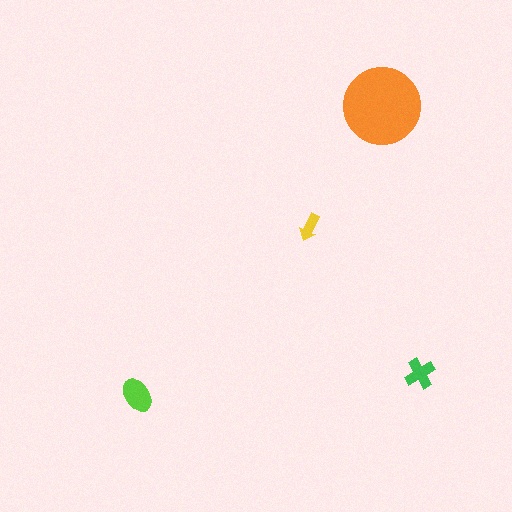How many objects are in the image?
There are 4 objects in the image.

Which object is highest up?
The orange circle is topmost.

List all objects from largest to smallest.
The orange circle, the lime ellipse, the green cross, the yellow arrow.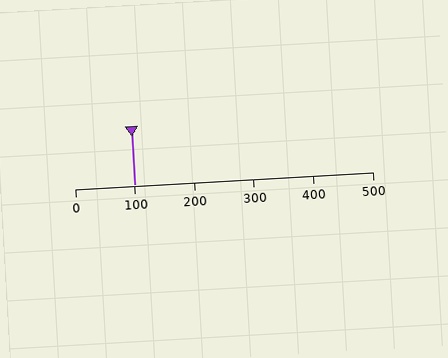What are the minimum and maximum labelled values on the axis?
The axis runs from 0 to 500.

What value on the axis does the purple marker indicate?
The marker indicates approximately 100.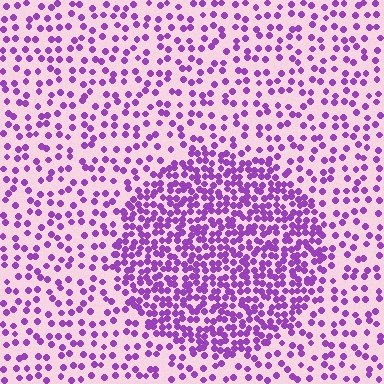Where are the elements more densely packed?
The elements are more densely packed inside the circle boundary.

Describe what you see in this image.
The image contains small purple elements arranged at two different densities. A circle-shaped region is visible where the elements are more densely packed than the surrounding area.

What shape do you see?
I see a circle.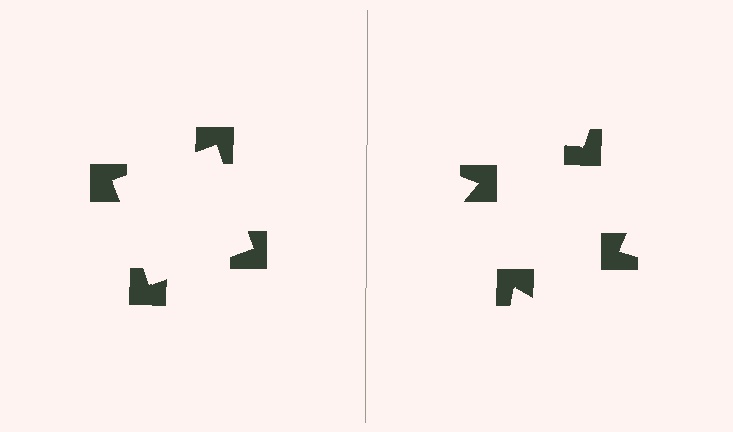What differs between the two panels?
The notched squares are positioned identically on both sides; only the wedge orientations differ. On the left they align to a square; on the right they are misaligned.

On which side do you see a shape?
An illusory square appears on the left side. On the right side the wedge cuts are rotated, so no coherent shape forms.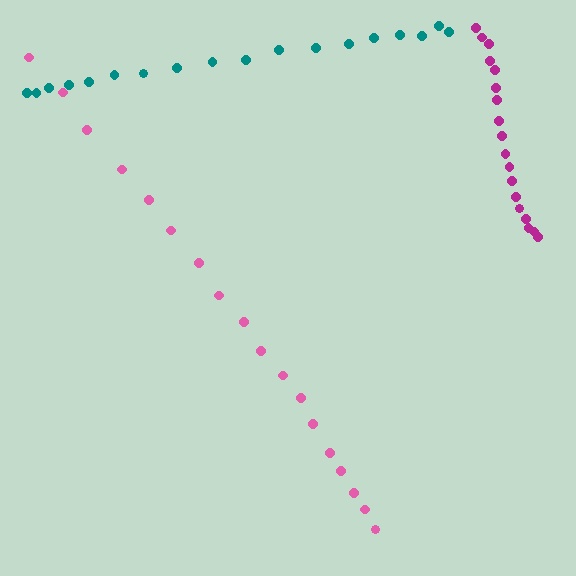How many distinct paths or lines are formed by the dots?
There are 3 distinct paths.